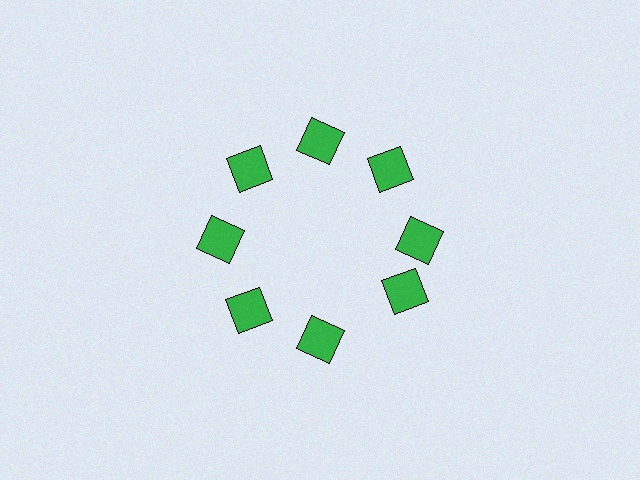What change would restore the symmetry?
The symmetry would be restored by rotating it back into even spacing with its neighbors so that all 8 squares sit at equal angles and equal distance from the center.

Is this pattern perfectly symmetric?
No. The 8 green squares are arranged in a ring, but one element near the 4 o'clock position is rotated out of alignment along the ring, breaking the 8-fold rotational symmetry.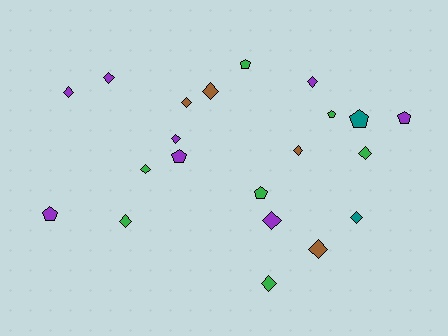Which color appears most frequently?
Purple, with 8 objects.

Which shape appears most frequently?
Diamond, with 14 objects.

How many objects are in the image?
There are 21 objects.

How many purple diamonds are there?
There are 5 purple diamonds.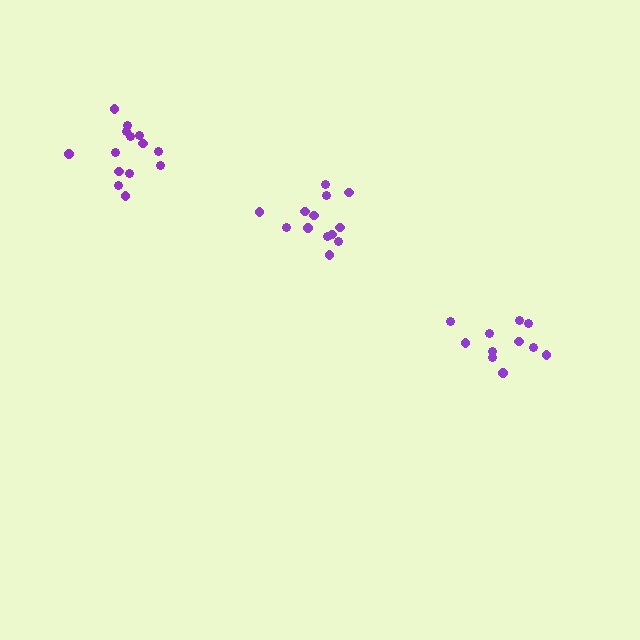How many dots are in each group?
Group 1: 11 dots, Group 2: 14 dots, Group 3: 13 dots (38 total).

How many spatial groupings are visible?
There are 3 spatial groupings.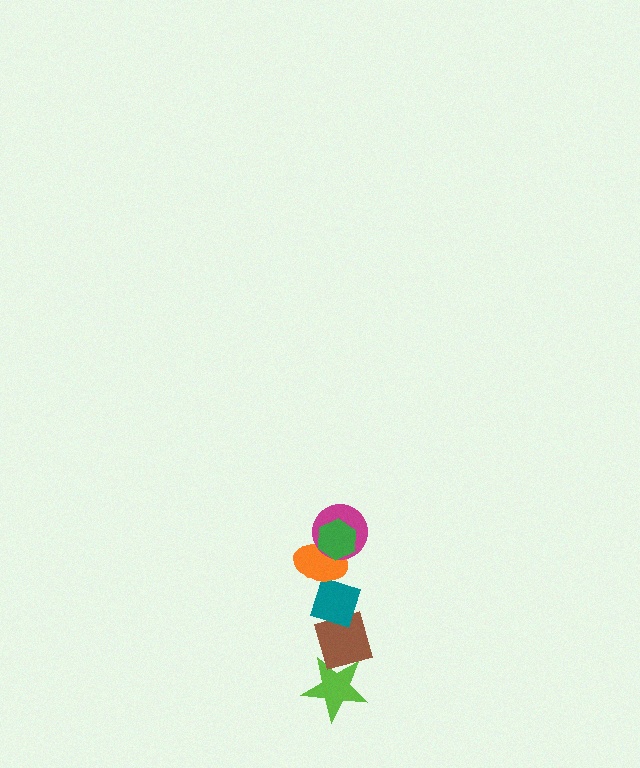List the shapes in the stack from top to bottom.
From top to bottom: the green hexagon, the magenta circle, the orange ellipse, the teal diamond, the brown diamond, the lime star.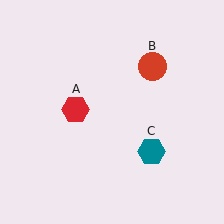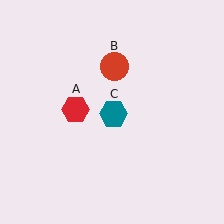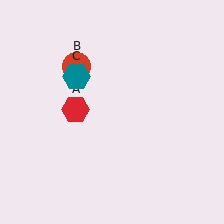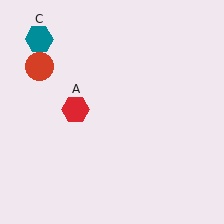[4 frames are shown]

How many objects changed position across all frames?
2 objects changed position: red circle (object B), teal hexagon (object C).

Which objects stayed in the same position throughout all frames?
Red hexagon (object A) remained stationary.